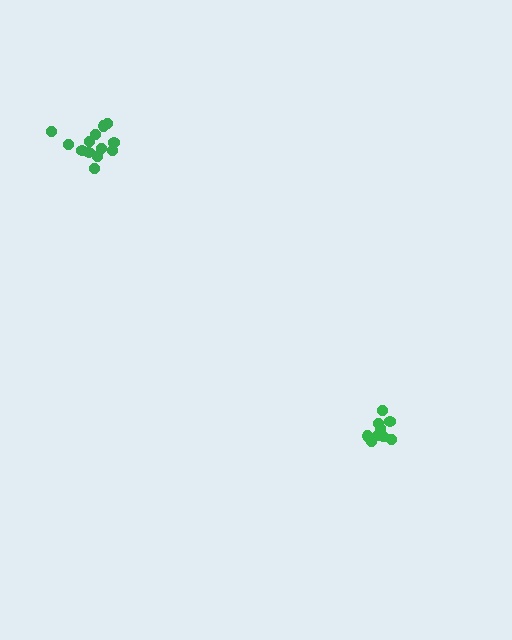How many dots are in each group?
Group 1: 9 dots, Group 2: 13 dots (22 total).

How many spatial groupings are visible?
There are 2 spatial groupings.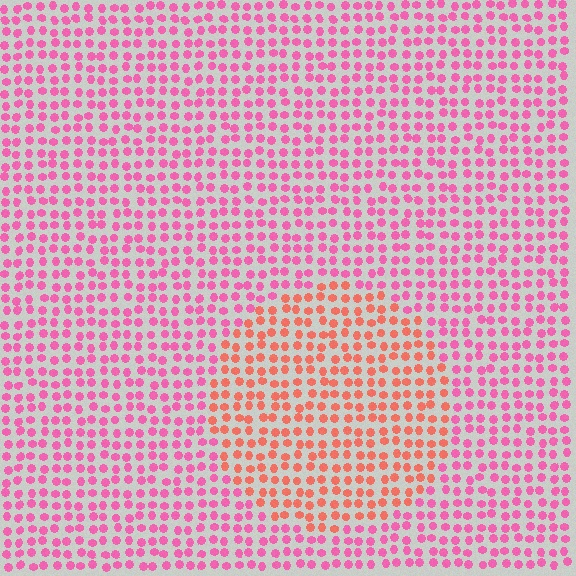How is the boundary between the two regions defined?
The boundary is defined purely by a slight shift in hue (about 39 degrees). Spacing, size, and orientation are identical on both sides.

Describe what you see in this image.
The image is filled with small pink elements in a uniform arrangement. A circle-shaped region is visible where the elements are tinted to a slightly different hue, forming a subtle color boundary.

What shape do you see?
I see a circle.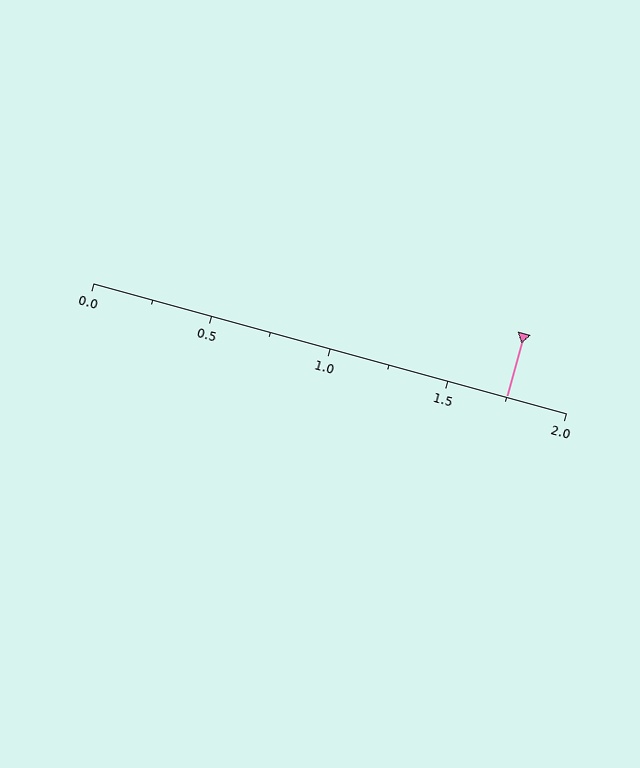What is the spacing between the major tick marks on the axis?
The major ticks are spaced 0.5 apart.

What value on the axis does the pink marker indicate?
The marker indicates approximately 1.75.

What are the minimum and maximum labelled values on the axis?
The axis runs from 0.0 to 2.0.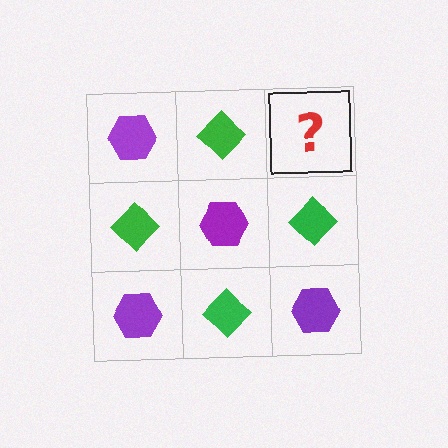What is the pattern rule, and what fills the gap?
The rule is that it alternates purple hexagon and green diamond in a checkerboard pattern. The gap should be filled with a purple hexagon.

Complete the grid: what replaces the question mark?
The question mark should be replaced with a purple hexagon.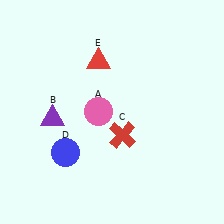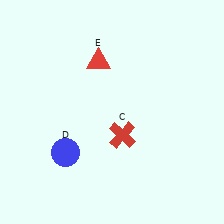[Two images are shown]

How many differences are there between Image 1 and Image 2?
There are 2 differences between the two images.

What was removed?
The pink circle (A), the purple triangle (B) were removed in Image 2.